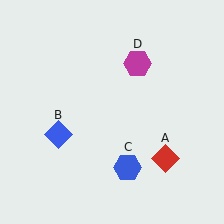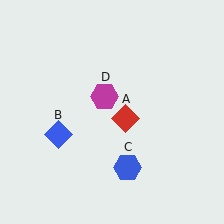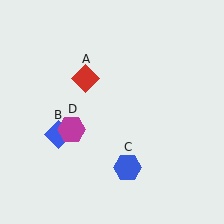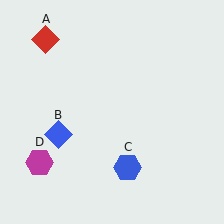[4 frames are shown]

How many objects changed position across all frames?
2 objects changed position: red diamond (object A), magenta hexagon (object D).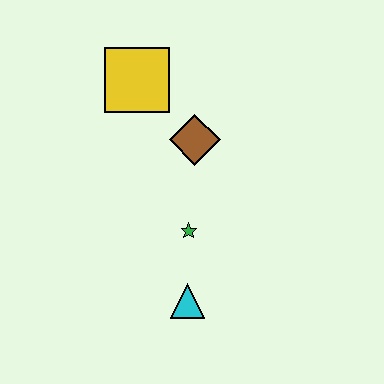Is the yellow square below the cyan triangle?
No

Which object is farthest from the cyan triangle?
The yellow square is farthest from the cyan triangle.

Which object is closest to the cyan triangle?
The green star is closest to the cyan triangle.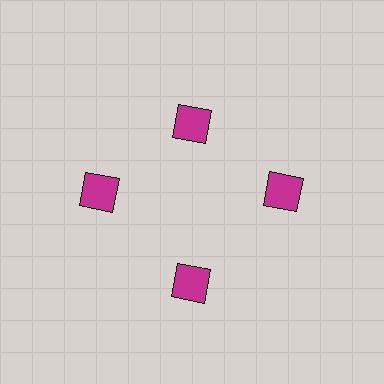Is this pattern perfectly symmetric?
No. The 4 magenta squares are arranged in a ring, but one element near the 12 o'clock position is pulled inward toward the center, breaking the 4-fold rotational symmetry.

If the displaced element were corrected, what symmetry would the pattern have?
It would have 4-fold rotational symmetry — the pattern would map onto itself every 90 degrees.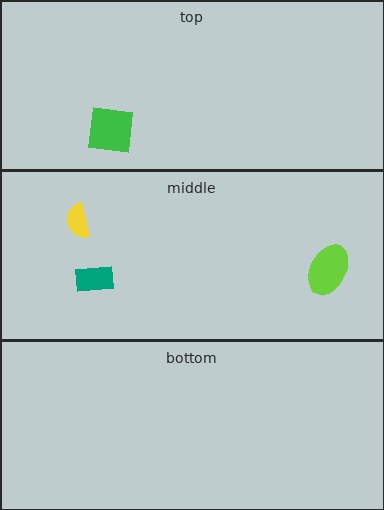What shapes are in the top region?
The green square.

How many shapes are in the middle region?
3.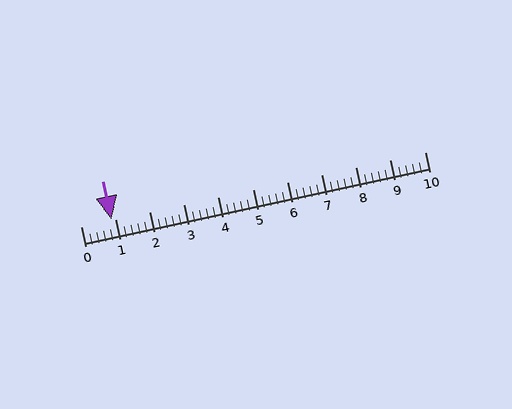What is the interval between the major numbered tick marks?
The major tick marks are spaced 1 units apart.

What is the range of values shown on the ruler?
The ruler shows values from 0 to 10.